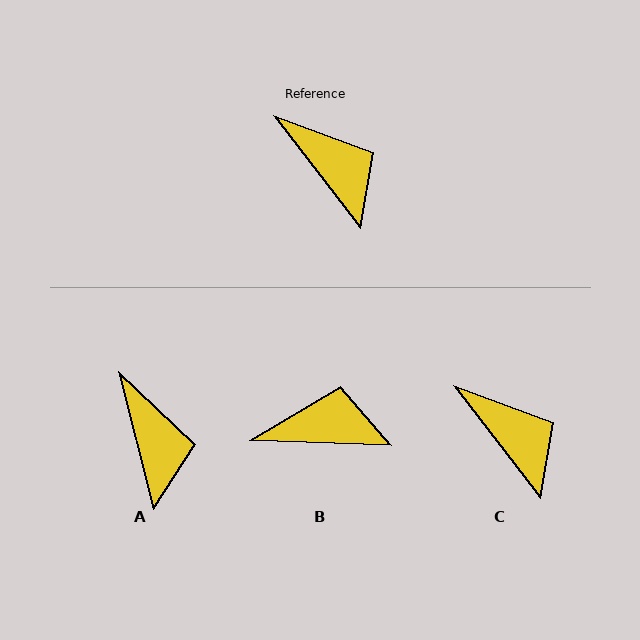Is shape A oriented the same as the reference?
No, it is off by about 23 degrees.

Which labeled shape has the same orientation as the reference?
C.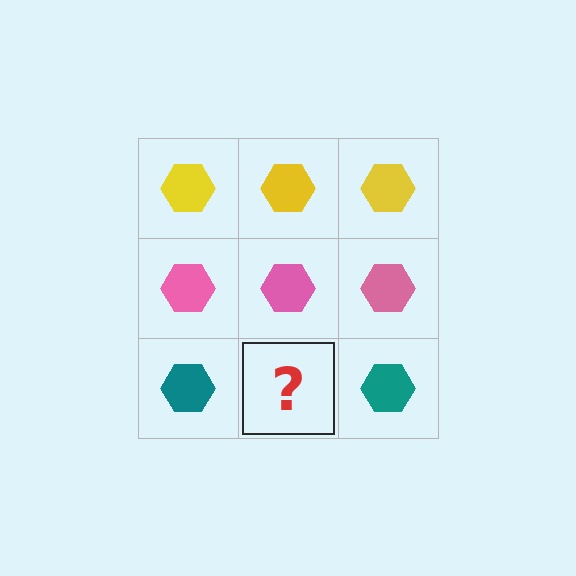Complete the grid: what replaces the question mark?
The question mark should be replaced with a teal hexagon.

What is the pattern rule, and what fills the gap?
The rule is that each row has a consistent color. The gap should be filled with a teal hexagon.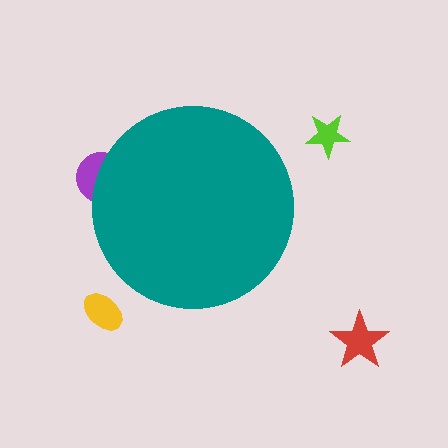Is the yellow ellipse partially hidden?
No, the yellow ellipse is fully visible.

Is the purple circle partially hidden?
Yes, the purple circle is partially hidden behind the teal circle.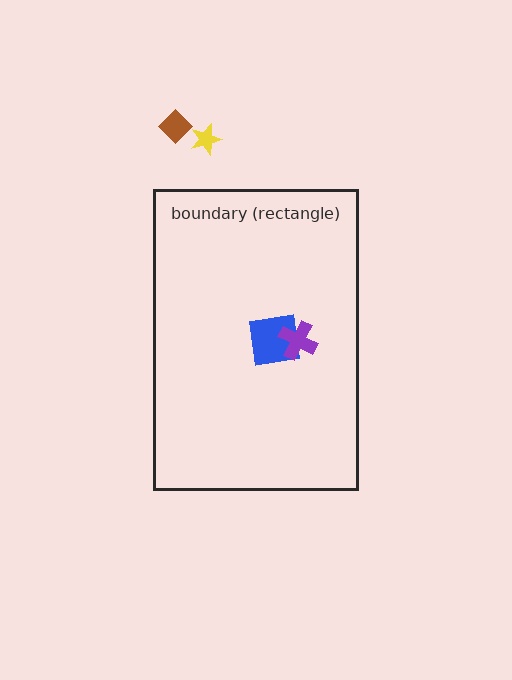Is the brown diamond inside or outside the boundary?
Outside.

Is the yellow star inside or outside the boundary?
Outside.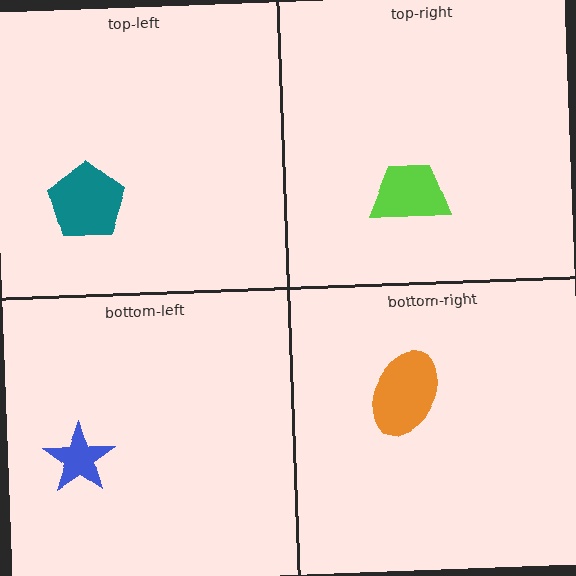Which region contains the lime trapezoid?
The top-right region.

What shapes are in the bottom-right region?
The orange ellipse.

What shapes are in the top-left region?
The teal pentagon.